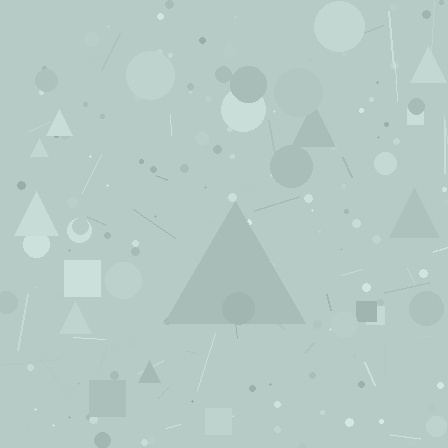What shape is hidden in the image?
A triangle is hidden in the image.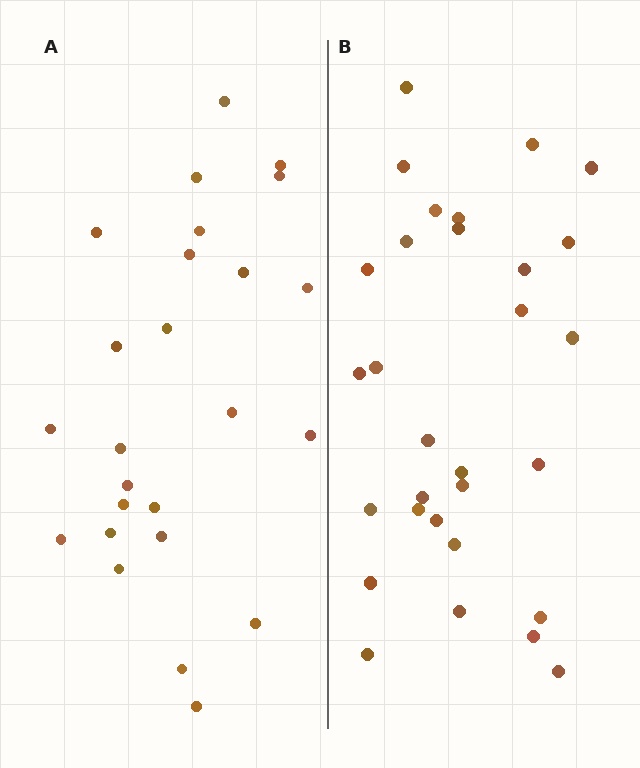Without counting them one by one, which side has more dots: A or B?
Region B (the right region) has more dots.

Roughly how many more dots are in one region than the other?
Region B has about 5 more dots than region A.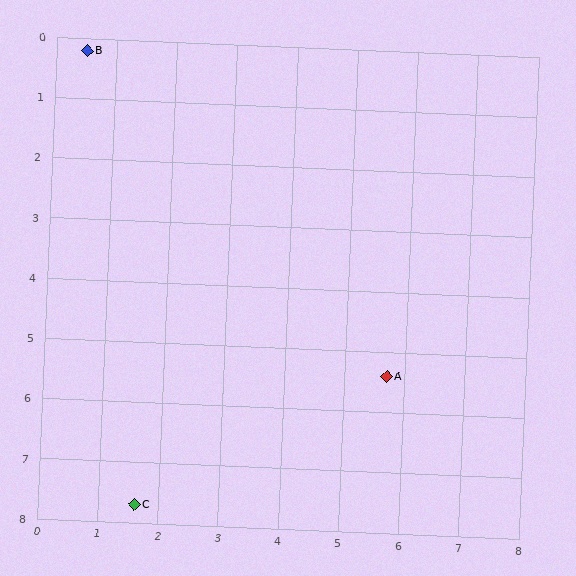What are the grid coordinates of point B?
Point B is at approximately (0.5, 0.2).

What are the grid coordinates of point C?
Point C is at approximately (1.6, 7.7).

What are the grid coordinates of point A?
Point A is at approximately (5.7, 5.4).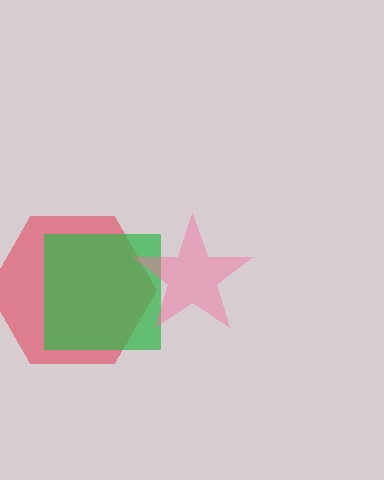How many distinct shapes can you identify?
There are 3 distinct shapes: a red hexagon, a green square, a pink star.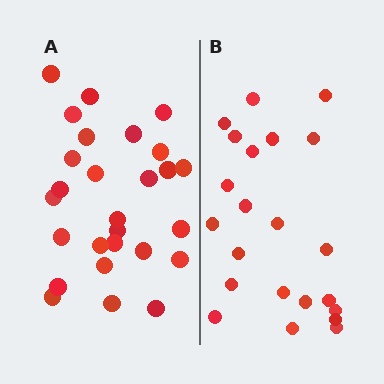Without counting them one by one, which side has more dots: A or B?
Region A (the left region) has more dots.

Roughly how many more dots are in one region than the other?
Region A has about 5 more dots than region B.